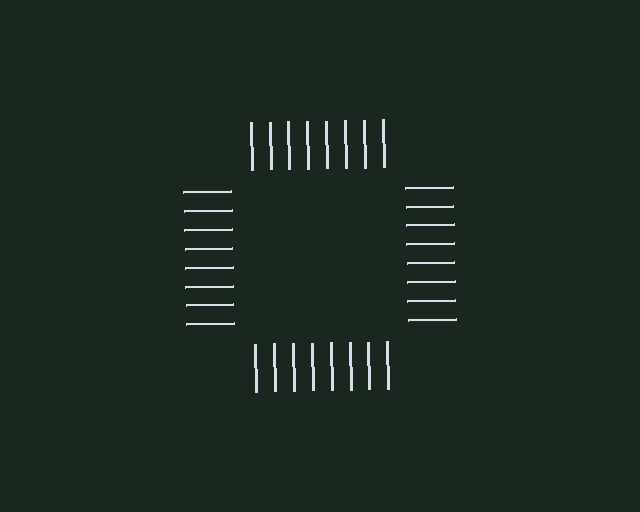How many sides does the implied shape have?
4 sides — the line-ends trace a square.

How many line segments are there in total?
32 — 8 along each of the 4 edges.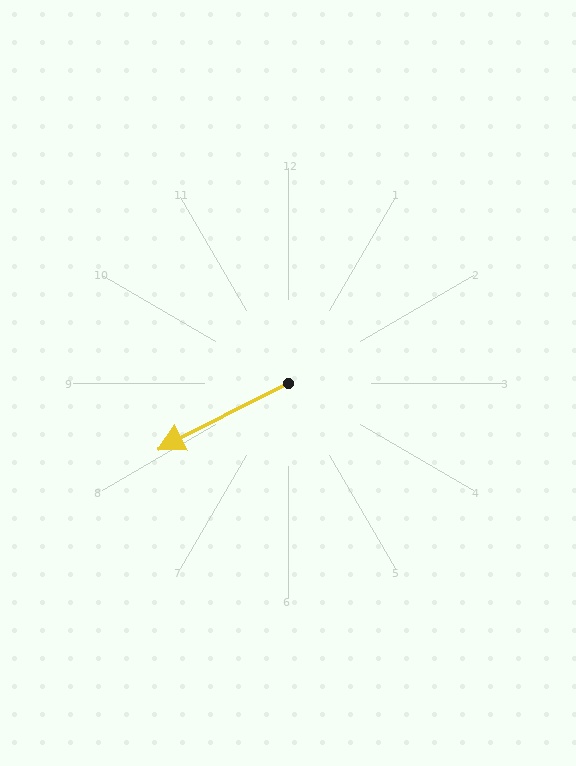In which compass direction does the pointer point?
Southwest.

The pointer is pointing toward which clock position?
Roughly 8 o'clock.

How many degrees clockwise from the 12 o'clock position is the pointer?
Approximately 243 degrees.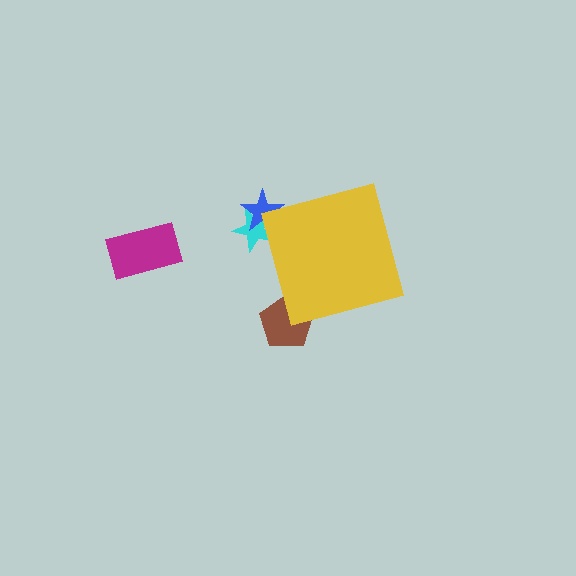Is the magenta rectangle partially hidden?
No, the magenta rectangle is fully visible.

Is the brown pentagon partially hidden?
Yes, the brown pentagon is partially hidden behind the yellow square.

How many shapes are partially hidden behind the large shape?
3 shapes are partially hidden.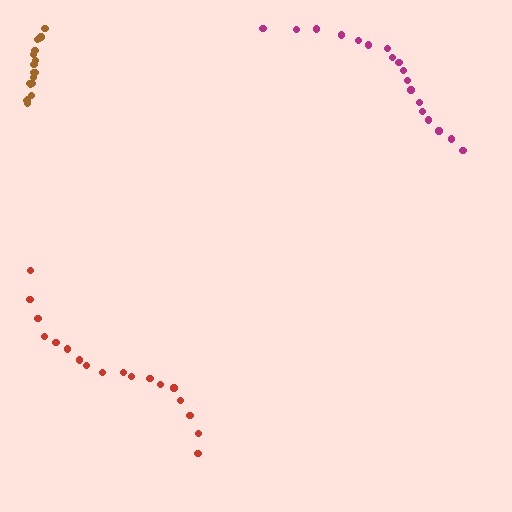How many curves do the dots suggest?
There are 3 distinct paths.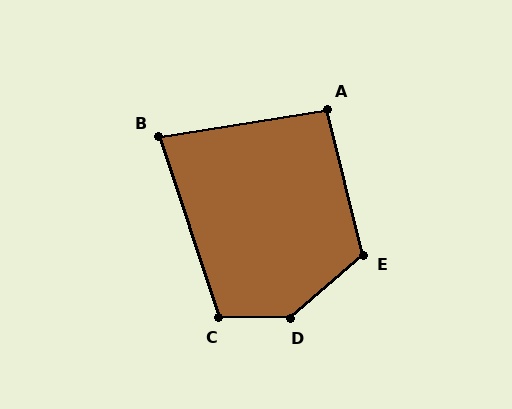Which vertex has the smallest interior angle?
B, at approximately 81 degrees.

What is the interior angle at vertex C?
Approximately 109 degrees (obtuse).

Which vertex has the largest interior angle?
D, at approximately 139 degrees.